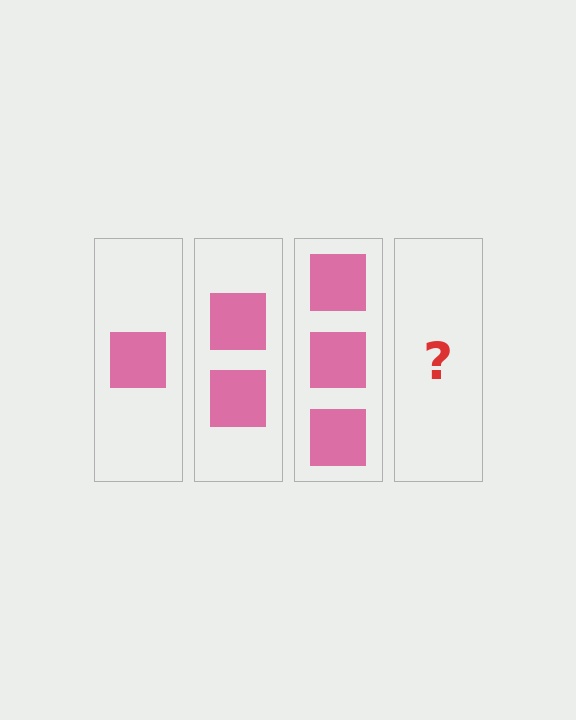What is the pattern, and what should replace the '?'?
The pattern is that each step adds one more square. The '?' should be 4 squares.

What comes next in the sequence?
The next element should be 4 squares.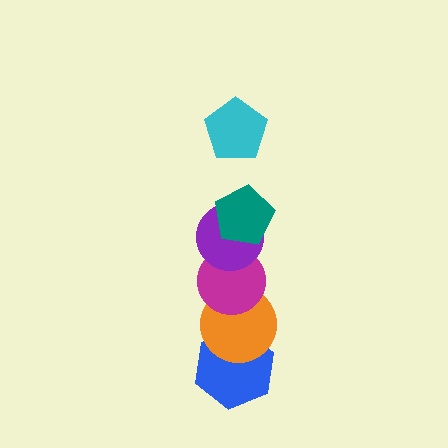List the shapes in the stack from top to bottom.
From top to bottom: the cyan pentagon, the teal pentagon, the purple circle, the magenta circle, the orange circle, the blue hexagon.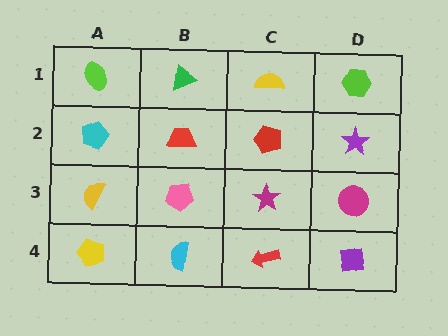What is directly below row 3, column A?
A yellow pentagon.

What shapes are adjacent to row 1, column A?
A cyan pentagon (row 2, column A), a green triangle (row 1, column B).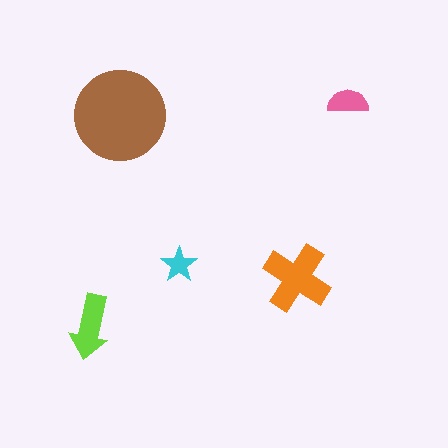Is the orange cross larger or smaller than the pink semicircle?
Larger.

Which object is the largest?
The brown circle.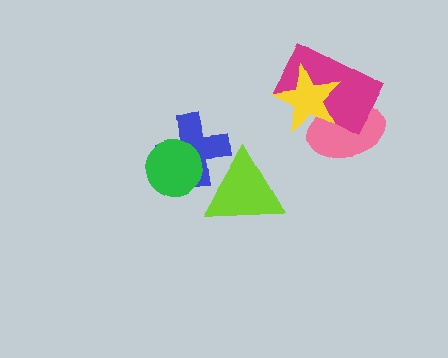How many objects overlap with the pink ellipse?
2 objects overlap with the pink ellipse.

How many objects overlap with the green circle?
1 object overlaps with the green circle.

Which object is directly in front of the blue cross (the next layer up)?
The green circle is directly in front of the blue cross.